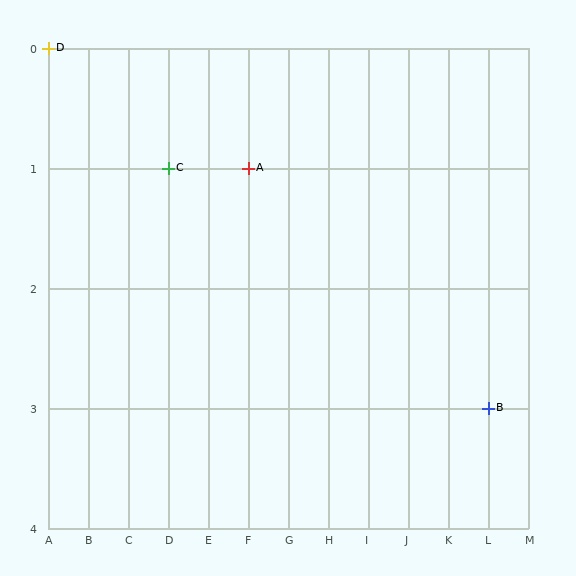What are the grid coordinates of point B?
Point B is at grid coordinates (L, 3).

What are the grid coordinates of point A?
Point A is at grid coordinates (F, 1).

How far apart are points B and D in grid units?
Points B and D are 11 columns and 3 rows apart (about 11.4 grid units diagonally).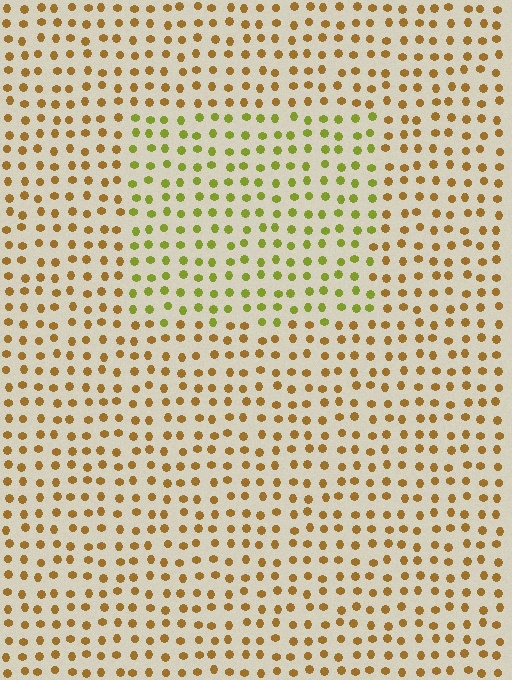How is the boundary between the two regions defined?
The boundary is defined purely by a slight shift in hue (about 39 degrees). Spacing, size, and orientation are identical on both sides.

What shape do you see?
I see a rectangle.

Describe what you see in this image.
The image is filled with small brown elements in a uniform arrangement. A rectangle-shaped region is visible where the elements are tinted to a slightly different hue, forming a subtle color boundary.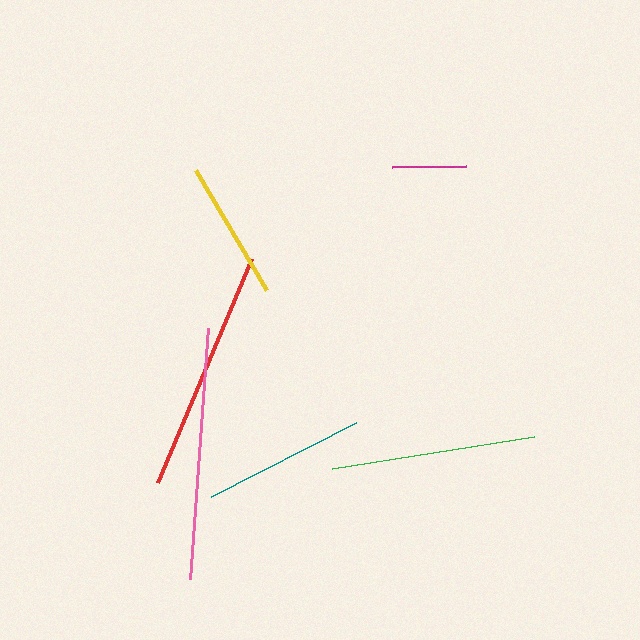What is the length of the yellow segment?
The yellow segment is approximately 140 pixels long.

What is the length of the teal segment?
The teal segment is approximately 162 pixels long.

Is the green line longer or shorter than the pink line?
The pink line is longer than the green line.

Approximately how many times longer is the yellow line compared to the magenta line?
The yellow line is approximately 1.9 times the length of the magenta line.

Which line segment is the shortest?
The magenta line is the shortest at approximately 75 pixels.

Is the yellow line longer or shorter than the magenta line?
The yellow line is longer than the magenta line.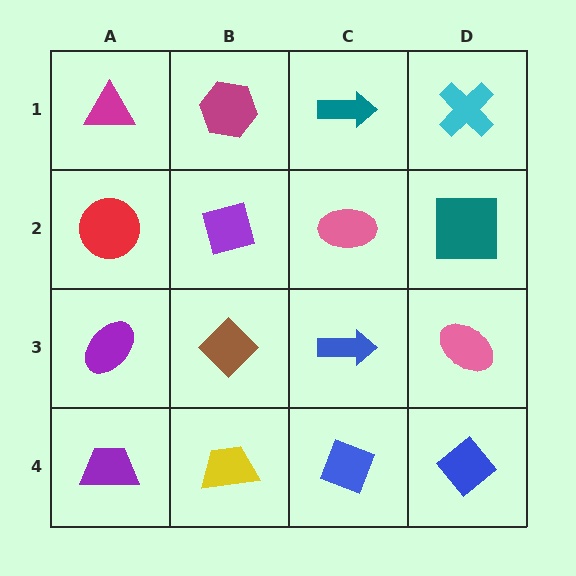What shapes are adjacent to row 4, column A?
A purple ellipse (row 3, column A), a yellow trapezoid (row 4, column B).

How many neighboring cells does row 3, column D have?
3.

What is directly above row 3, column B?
A purple diamond.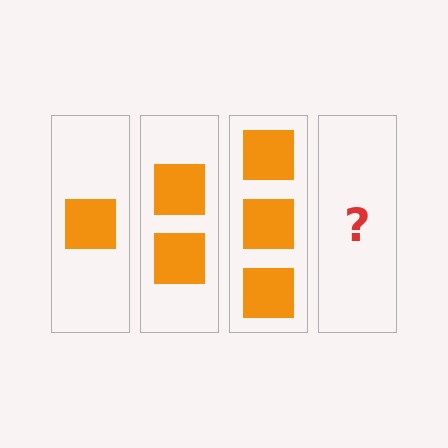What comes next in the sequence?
The next element should be 4 squares.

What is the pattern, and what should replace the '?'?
The pattern is that each step adds one more square. The '?' should be 4 squares.